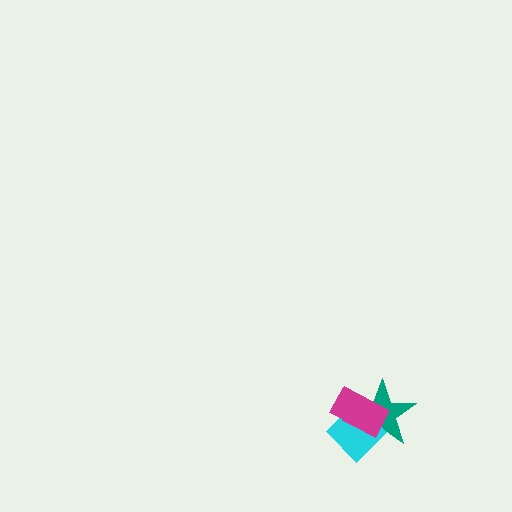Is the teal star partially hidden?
Yes, it is partially covered by another shape.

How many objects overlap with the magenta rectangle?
2 objects overlap with the magenta rectangle.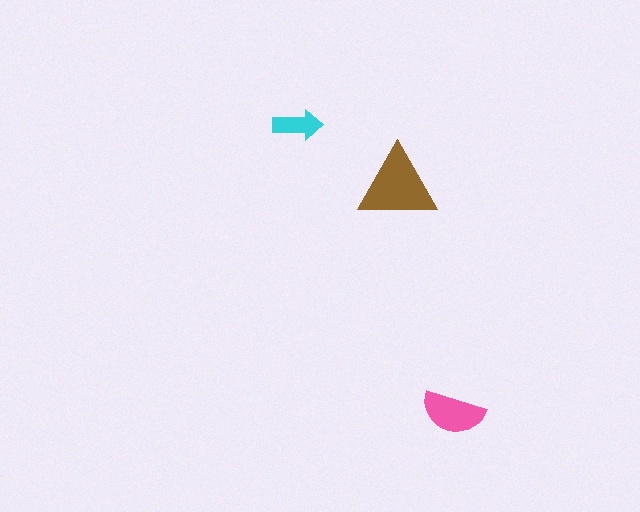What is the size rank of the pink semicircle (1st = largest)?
2nd.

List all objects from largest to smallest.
The brown triangle, the pink semicircle, the cyan arrow.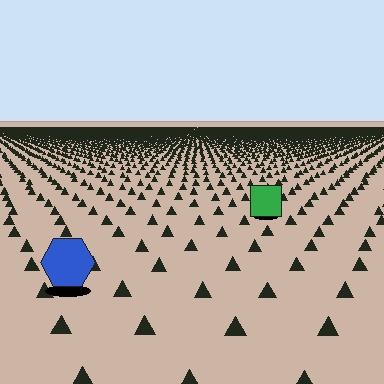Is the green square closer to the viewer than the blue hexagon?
No. The blue hexagon is closer — you can tell from the texture gradient: the ground texture is coarser near it.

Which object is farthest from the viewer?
The green square is farthest from the viewer. It appears smaller and the ground texture around it is denser.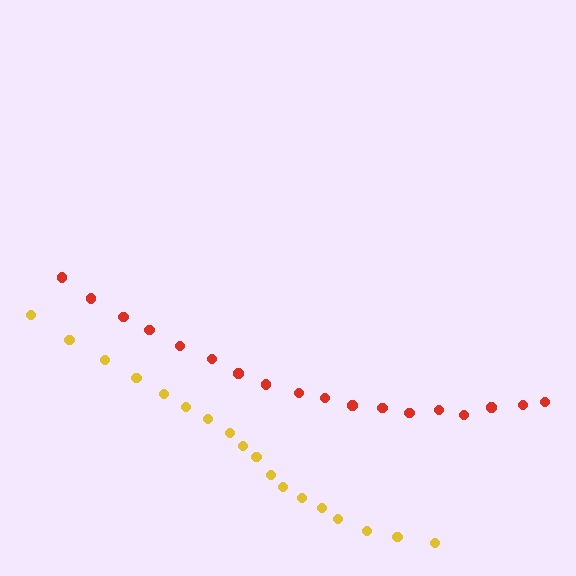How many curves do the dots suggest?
There are 2 distinct paths.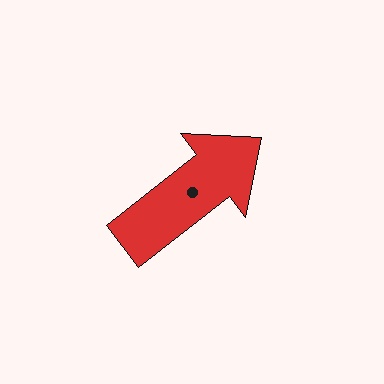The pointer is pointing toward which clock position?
Roughly 2 o'clock.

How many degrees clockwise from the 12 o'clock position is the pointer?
Approximately 52 degrees.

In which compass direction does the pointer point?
Northeast.